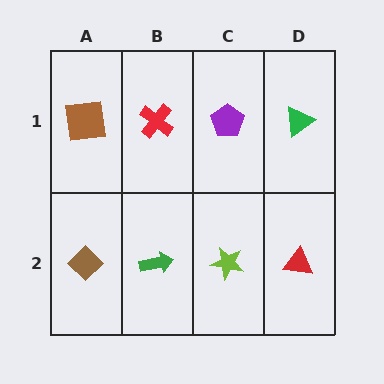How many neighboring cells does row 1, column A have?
2.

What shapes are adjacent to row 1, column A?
A brown diamond (row 2, column A), a red cross (row 1, column B).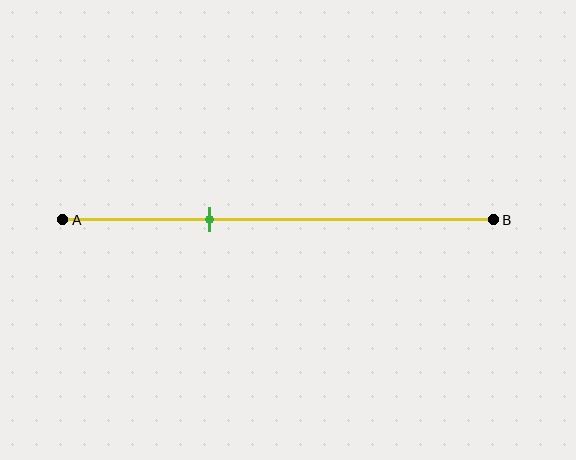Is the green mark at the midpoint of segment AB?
No, the mark is at about 35% from A, not at the 50% midpoint.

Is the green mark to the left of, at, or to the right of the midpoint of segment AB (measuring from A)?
The green mark is to the left of the midpoint of segment AB.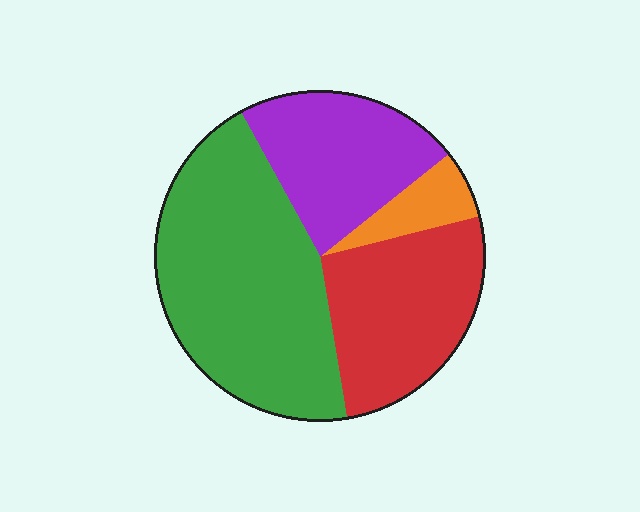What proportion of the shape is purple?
Purple covers 22% of the shape.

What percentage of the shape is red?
Red takes up about one quarter (1/4) of the shape.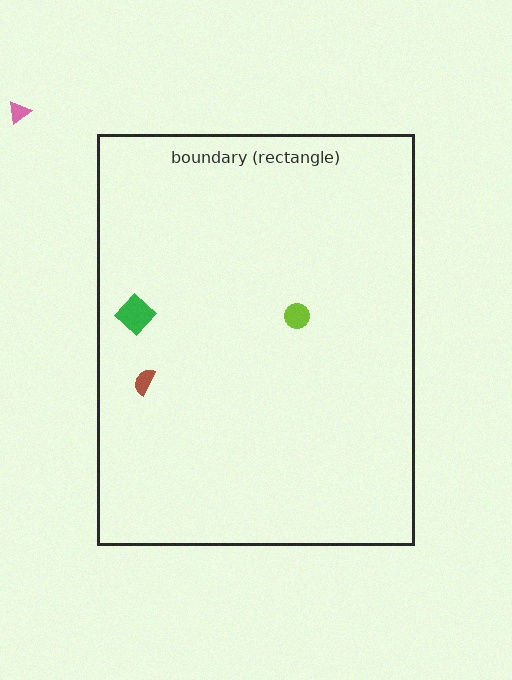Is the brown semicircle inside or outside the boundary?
Inside.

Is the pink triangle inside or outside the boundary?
Outside.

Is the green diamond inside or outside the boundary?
Inside.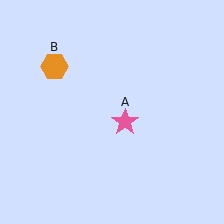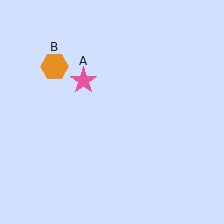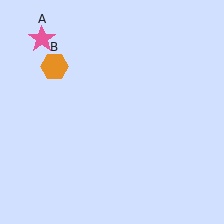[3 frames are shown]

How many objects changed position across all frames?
1 object changed position: pink star (object A).